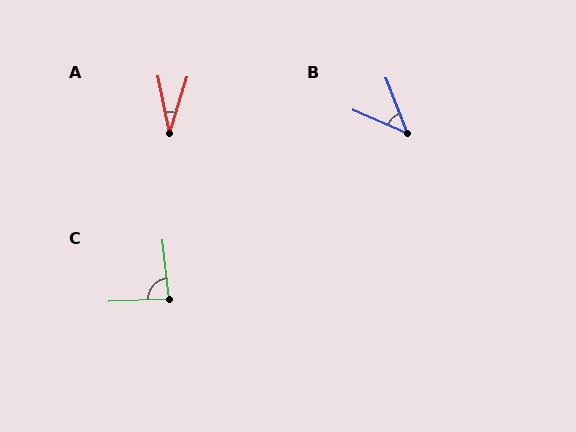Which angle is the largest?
C, at approximately 86 degrees.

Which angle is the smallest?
A, at approximately 28 degrees.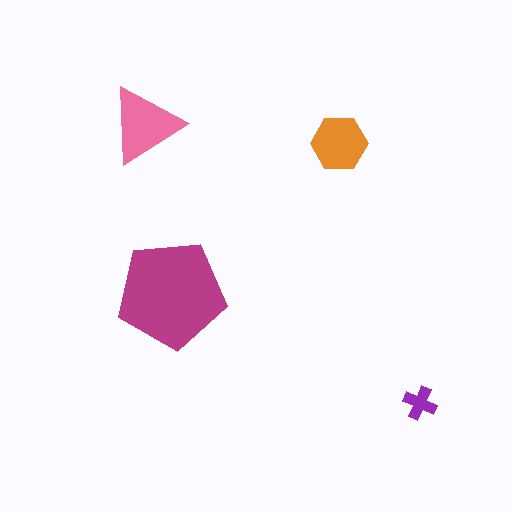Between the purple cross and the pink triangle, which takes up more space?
The pink triangle.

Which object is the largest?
The magenta pentagon.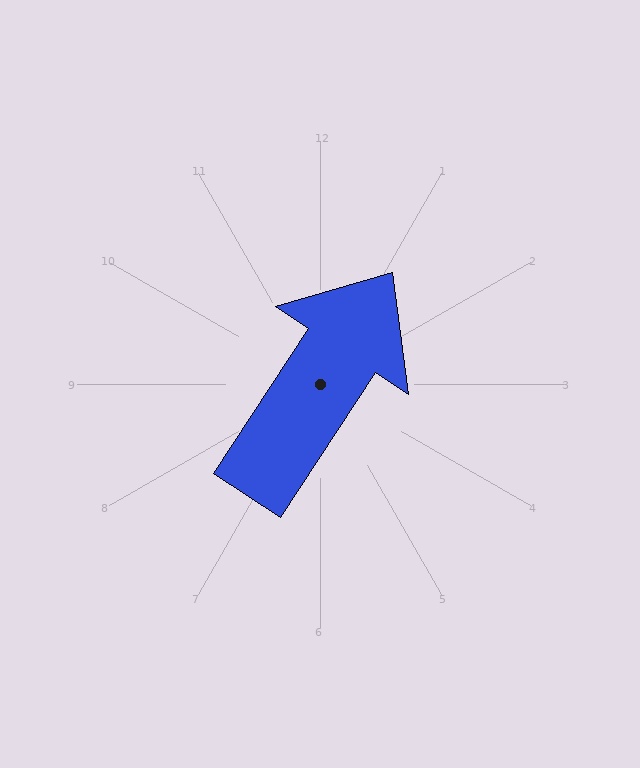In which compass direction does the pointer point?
Northeast.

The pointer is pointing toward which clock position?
Roughly 1 o'clock.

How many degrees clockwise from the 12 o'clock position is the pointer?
Approximately 33 degrees.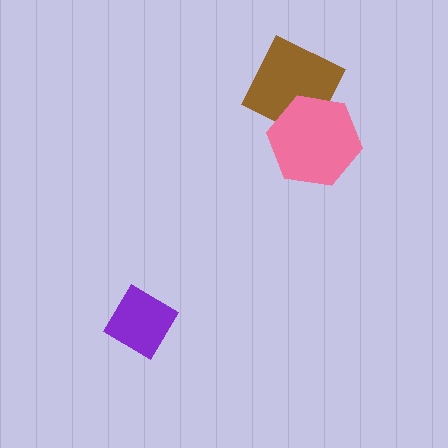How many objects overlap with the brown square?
1 object overlaps with the brown square.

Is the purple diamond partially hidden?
No, no other shape covers it.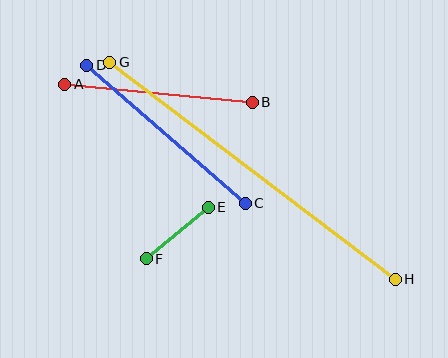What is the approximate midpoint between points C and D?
The midpoint is at approximately (166, 134) pixels.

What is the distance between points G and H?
The distance is approximately 359 pixels.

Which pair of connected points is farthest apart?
Points G and H are farthest apart.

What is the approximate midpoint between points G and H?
The midpoint is at approximately (253, 171) pixels.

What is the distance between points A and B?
The distance is approximately 188 pixels.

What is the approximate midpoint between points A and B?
The midpoint is at approximately (158, 93) pixels.